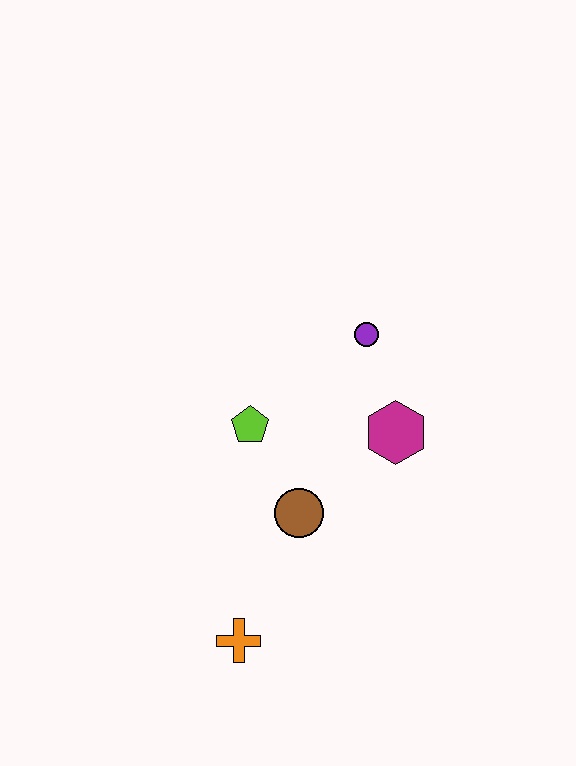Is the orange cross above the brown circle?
No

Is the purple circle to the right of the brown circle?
Yes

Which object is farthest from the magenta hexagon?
The orange cross is farthest from the magenta hexagon.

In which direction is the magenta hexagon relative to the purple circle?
The magenta hexagon is below the purple circle.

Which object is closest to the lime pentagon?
The brown circle is closest to the lime pentagon.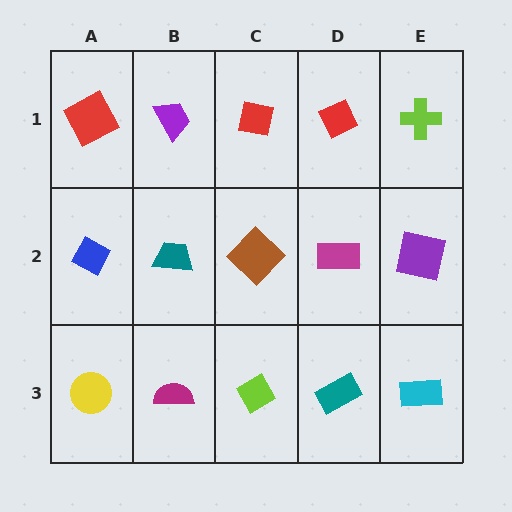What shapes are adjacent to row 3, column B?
A teal trapezoid (row 2, column B), a yellow circle (row 3, column A), a lime diamond (row 3, column C).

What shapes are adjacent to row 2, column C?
A red square (row 1, column C), a lime diamond (row 3, column C), a teal trapezoid (row 2, column B), a magenta rectangle (row 2, column D).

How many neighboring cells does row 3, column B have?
3.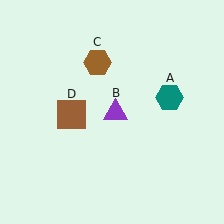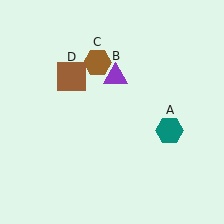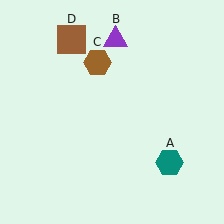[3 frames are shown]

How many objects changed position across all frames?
3 objects changed position: teal hexagon (object A), purple triangle (object B), brown square (object D).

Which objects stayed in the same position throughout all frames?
Brown hexagon (object C) remained stationary.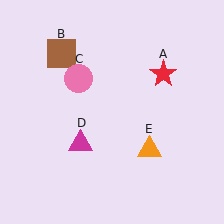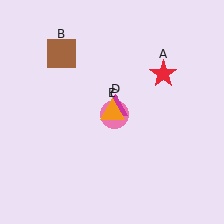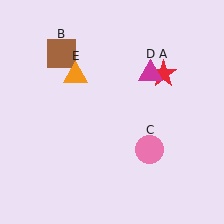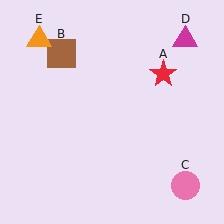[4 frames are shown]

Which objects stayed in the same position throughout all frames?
Red star (object A) and brown square (object B) remained stationary.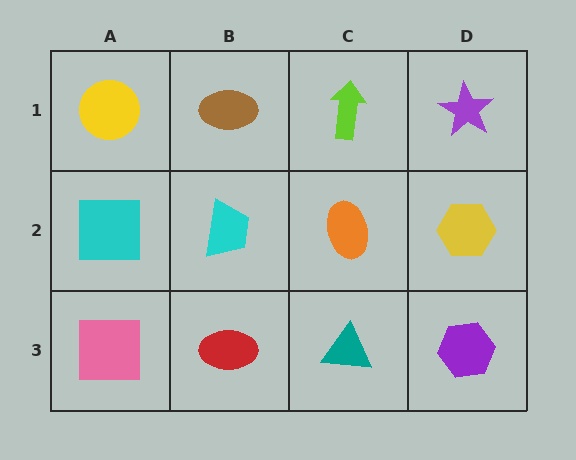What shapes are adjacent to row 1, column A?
A cyan square (row 2, column A), a brown ellipse (row 1, column B).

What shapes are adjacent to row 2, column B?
A brown ellipse (row 1, column B), a red ellipse (row 3, column B), a cyan square (row 2, column A), an orange ellipse (row 2, column C).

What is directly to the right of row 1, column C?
A purple star.